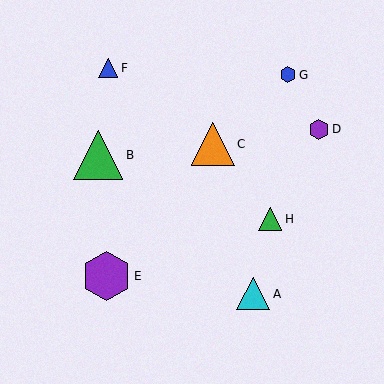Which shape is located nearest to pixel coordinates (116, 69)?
The blue triangle (labeled F) at (108, 68) is nearest to that location.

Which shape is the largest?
The green triangle (labeled B) is the largest.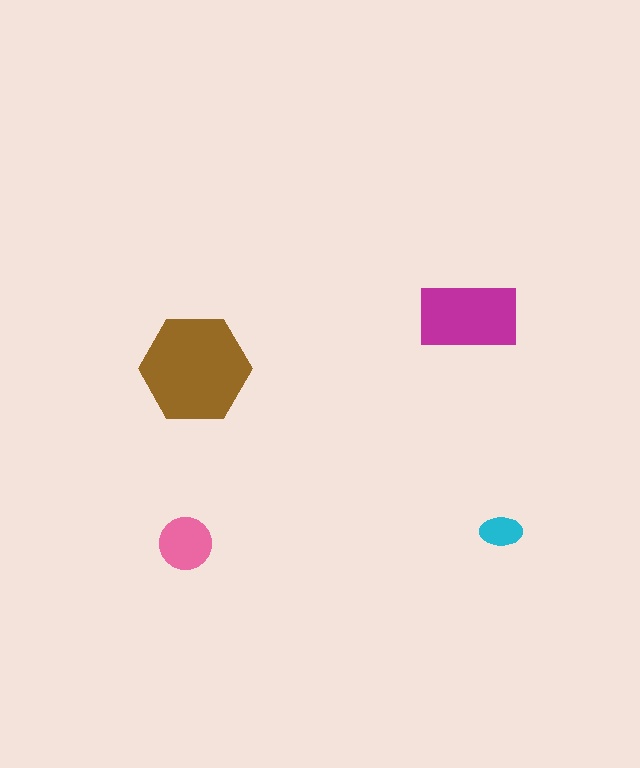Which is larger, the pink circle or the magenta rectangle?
The magenta rectangle.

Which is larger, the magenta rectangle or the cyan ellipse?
The magenta rectangle.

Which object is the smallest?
The cyan ellipse.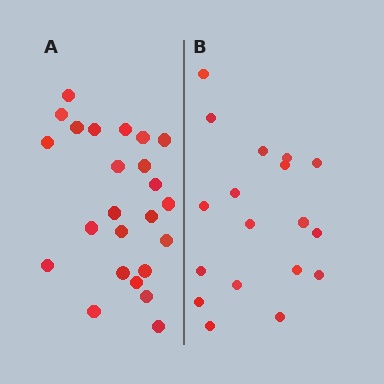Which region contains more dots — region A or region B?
Region A (the left region) has more dots.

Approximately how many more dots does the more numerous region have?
Region A has about 6 more dots than region B.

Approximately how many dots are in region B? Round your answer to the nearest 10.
About 20 dots. (The exact count is 18, which rounds to 20.)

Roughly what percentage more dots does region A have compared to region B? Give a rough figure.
About 35% more.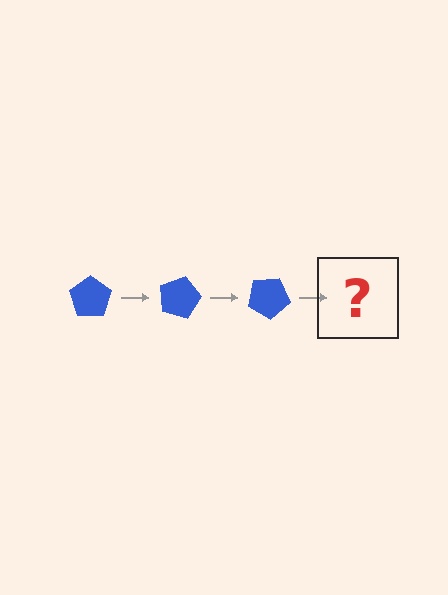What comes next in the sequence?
The next element should be a blue pentagon rotated 45 degrees.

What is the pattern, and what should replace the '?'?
The pattern is that the pentagon rotates 15 degrees each step. The '?' should be a blue pentagon rotated 45 degrees.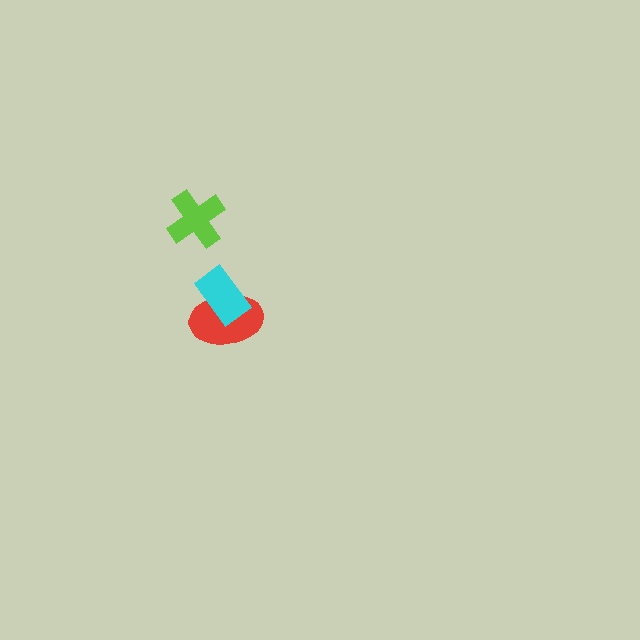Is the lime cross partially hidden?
No, no other shape covers it.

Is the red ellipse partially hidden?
Yes, it is partially covered by another shape.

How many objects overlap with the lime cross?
0 objects overlap with the lime cross.